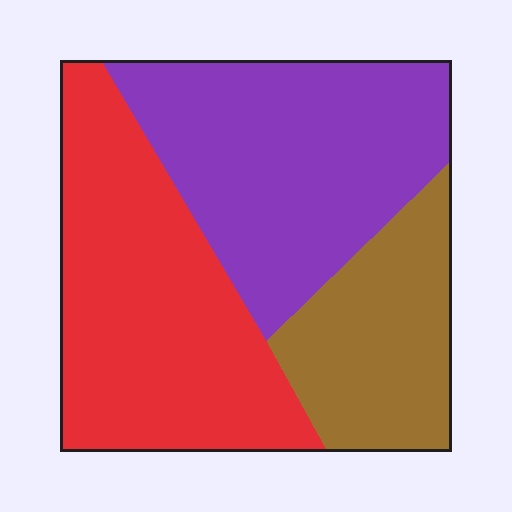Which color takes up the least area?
Brown, at roughly 20%.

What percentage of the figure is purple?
Purple takes up about three eighths (3/8) of the figure.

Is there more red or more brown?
Red.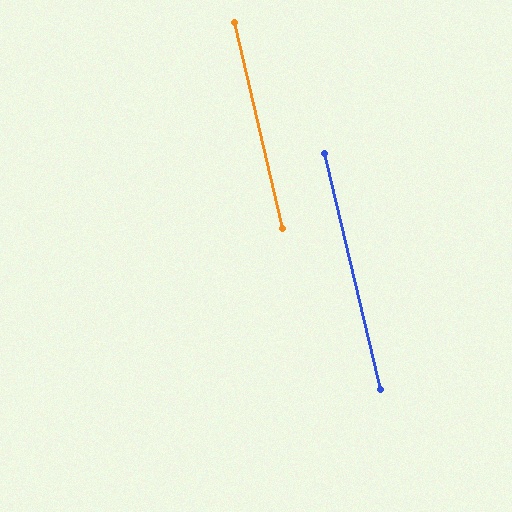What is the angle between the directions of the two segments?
Approximately 0 degrees.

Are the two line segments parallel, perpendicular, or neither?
Parallel — their directions differ by only 0.3°.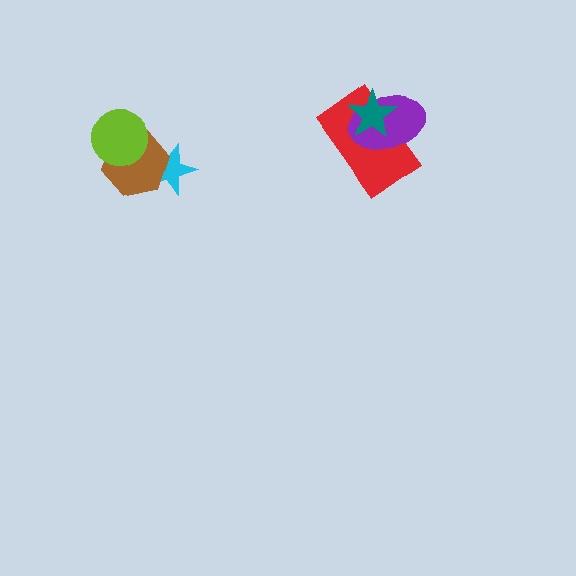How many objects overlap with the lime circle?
1 object overlaps with the lime circle.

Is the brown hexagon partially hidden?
Yes, it is partially covered by another shape.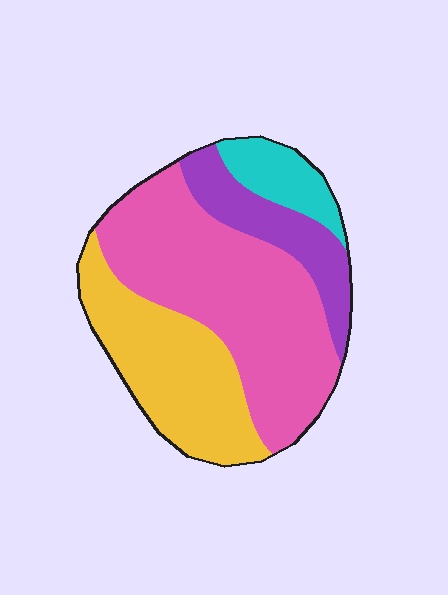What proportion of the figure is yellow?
Yellow covers about 30% of the figure.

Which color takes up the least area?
Cyan, at roughly 10%.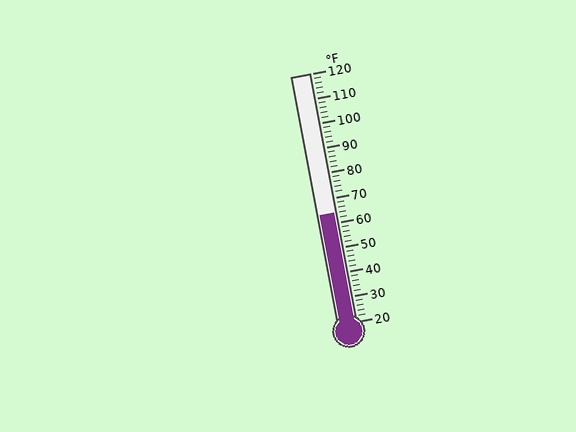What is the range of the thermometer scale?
The thermometer scale ranges from 20°F to 120°F.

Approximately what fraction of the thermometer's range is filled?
The thermometer is filled to approximately 45% of its range.